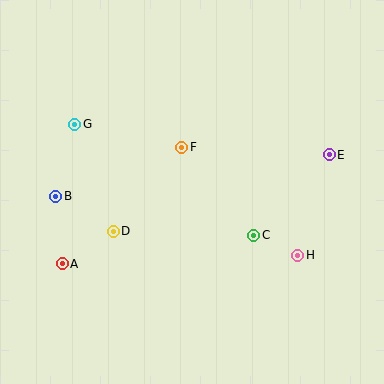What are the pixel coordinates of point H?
Point H is at (298, 255).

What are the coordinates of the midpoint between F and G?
The midpoint between F and G is at (128, 136).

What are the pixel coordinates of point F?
Point F is at (182, 147).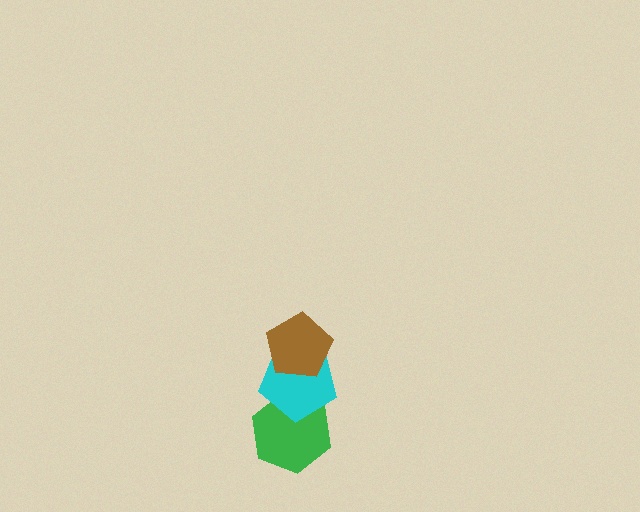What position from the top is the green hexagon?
The green hexagon is 3rd from the top.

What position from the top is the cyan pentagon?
The cyan pentagon is 2nd from the top.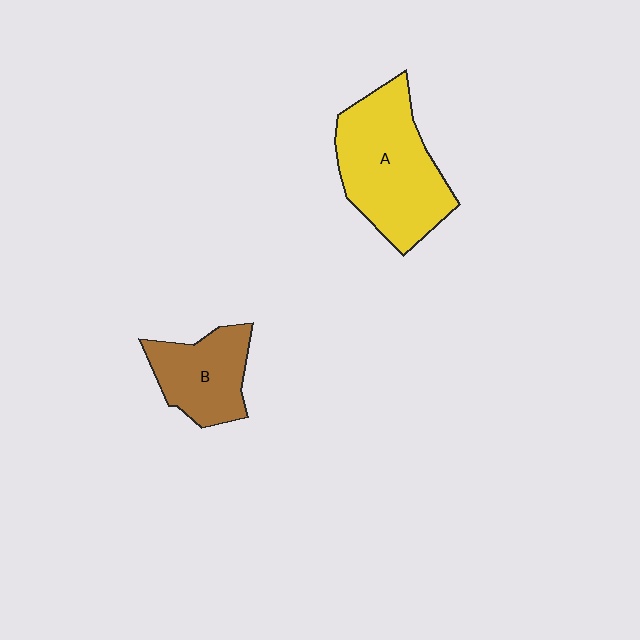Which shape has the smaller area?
Shape B (brown).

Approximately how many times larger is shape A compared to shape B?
Approximately 1.7 times.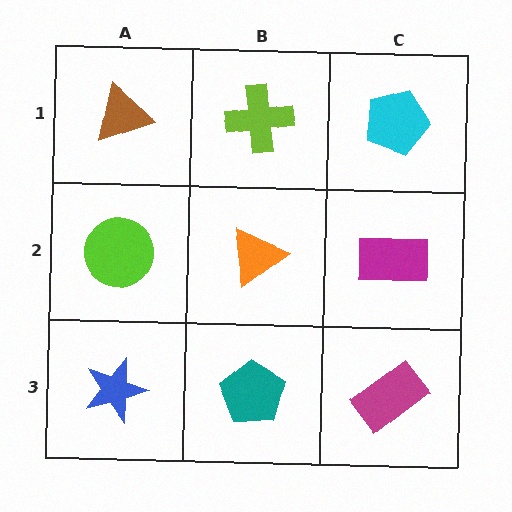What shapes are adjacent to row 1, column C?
A magenta rectangle (row 2, column C), a lime cross (row 1, column B).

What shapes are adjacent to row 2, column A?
A brown triangle (row 1, column A), a blue star (row 3, column A), an orange triangle (row 2, column B).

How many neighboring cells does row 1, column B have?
3.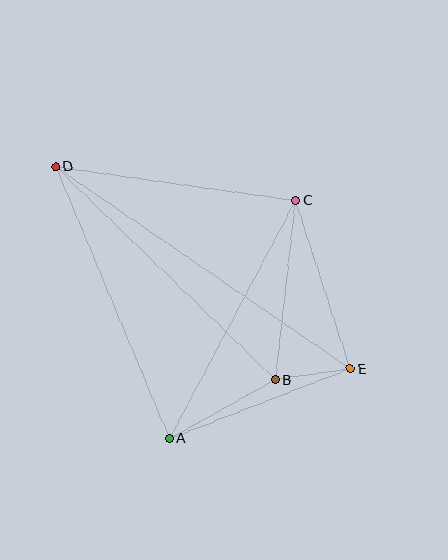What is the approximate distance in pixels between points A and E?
The distance between A and E is approximately 194 pixels.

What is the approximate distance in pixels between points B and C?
The distance between B and C is approximately 181 pixels.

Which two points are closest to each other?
Points B and E are closest to each other.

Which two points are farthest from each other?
Points D and E are farthest from each other.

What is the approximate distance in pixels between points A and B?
The distance between A and B is approximately 121 pixels.